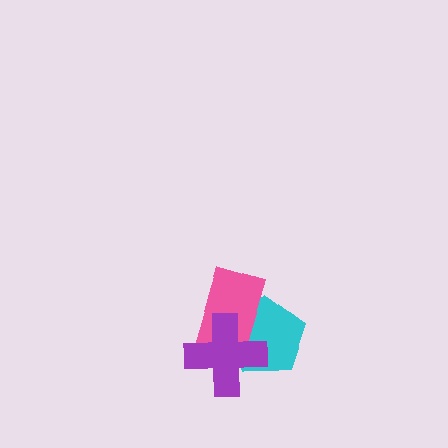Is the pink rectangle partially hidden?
Yes, it is partially covered by another shape.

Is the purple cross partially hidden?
No, no other shape covers it.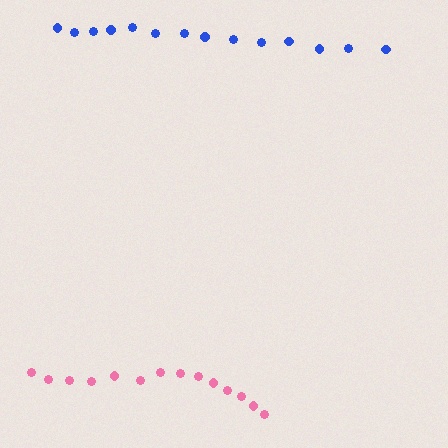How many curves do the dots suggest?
There are 2 distinct paths.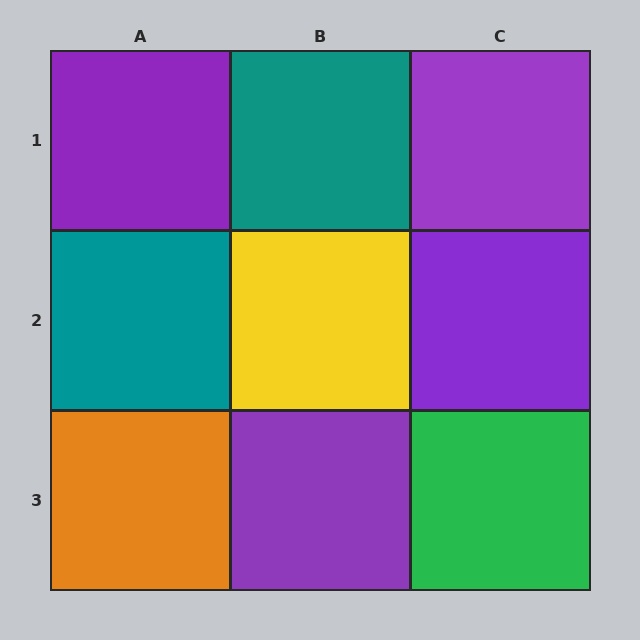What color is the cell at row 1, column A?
Purple.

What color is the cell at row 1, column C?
Purple.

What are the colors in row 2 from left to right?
Teal, yellow, purple.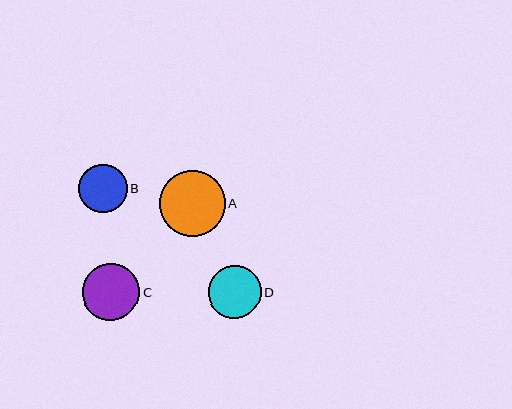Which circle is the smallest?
Circle B is the smallest with a size of approximately 48 pixels.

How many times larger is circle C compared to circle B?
Circle C is approximately 1.2 times the size of circle B.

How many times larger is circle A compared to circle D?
Circle A is approximately 1.2 times the size of circle D.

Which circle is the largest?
Circle A is the largest with a size of approximately 66 pixels.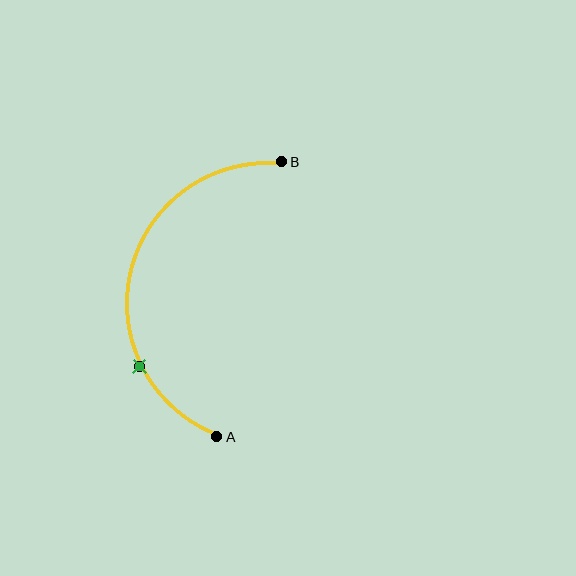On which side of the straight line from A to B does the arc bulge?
The arc bulges to the left of the straight line connecting A and B.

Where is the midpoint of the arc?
The arc midpoint is the point on the curve farthest from the straight line joining A and B. It sits to the left of that line.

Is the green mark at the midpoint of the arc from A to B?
No. The green mark lies on the arc but is closer to endpoint A. The arc midpoint would be at the point on the curve equidistant along the arc from both A and B.